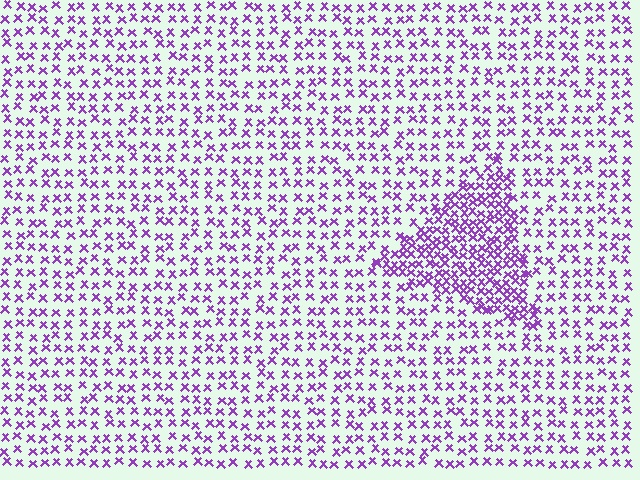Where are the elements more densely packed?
The elements are more densely packed inside the triangle boundary.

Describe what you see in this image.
The image contains small purple elements arranged at two different densities. A triangle-shaped region is visible where the elements are more densely packed than the surrounding area.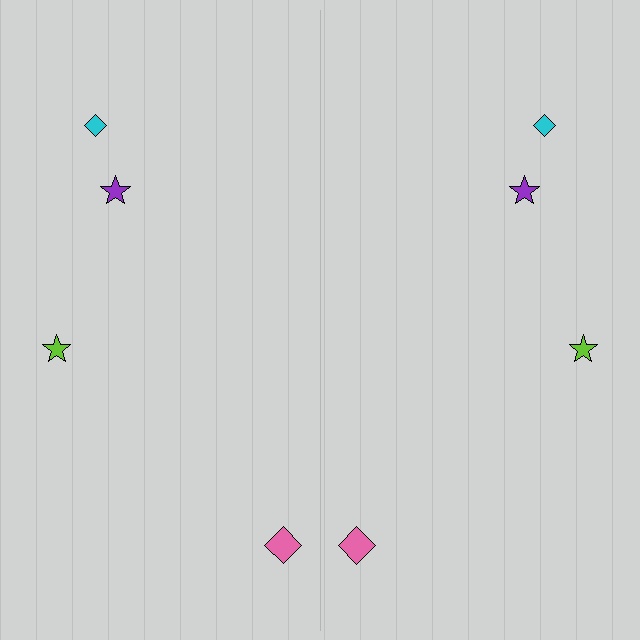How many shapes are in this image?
There are 8 shapes in this image.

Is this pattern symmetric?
Yes, this pattern has bilateral (reflection) symmetry.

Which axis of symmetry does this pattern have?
The pattern has a vertical axis of symmetry running through the center of the image.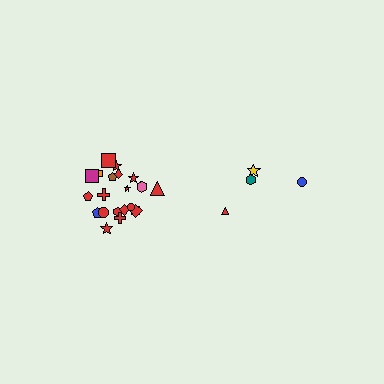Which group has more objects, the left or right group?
The left group.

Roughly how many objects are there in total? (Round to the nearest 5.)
Roughly 25 objects in total.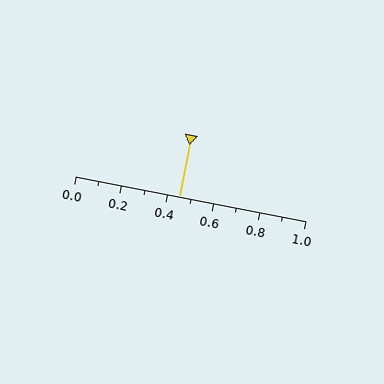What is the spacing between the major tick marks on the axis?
The major ticks are spaced 0.2 apart.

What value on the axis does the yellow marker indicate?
The marker indicates approximately 0.45.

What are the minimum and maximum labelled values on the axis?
The axis runs from 0.0 to 1.0.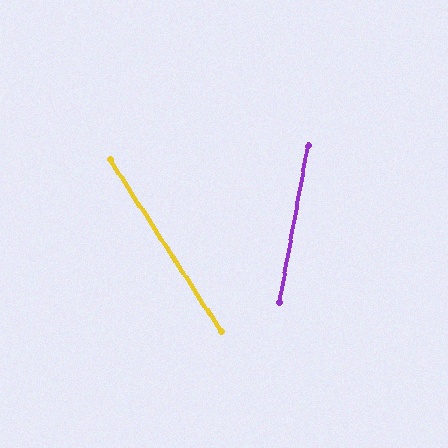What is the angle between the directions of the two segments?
Approximately 43 degrees.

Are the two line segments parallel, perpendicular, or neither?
Neither parallel nor perpendicular — they differ by about 43°.